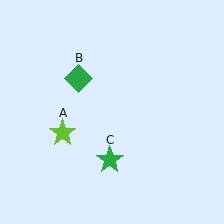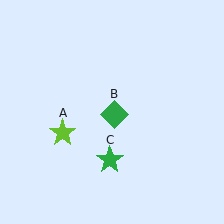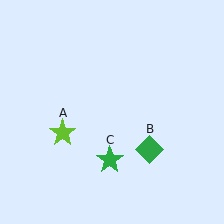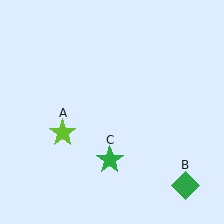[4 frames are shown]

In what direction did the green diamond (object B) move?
The green diamond (object B) moved down and to the right.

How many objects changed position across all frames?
1 object changed position: green diamond (object B).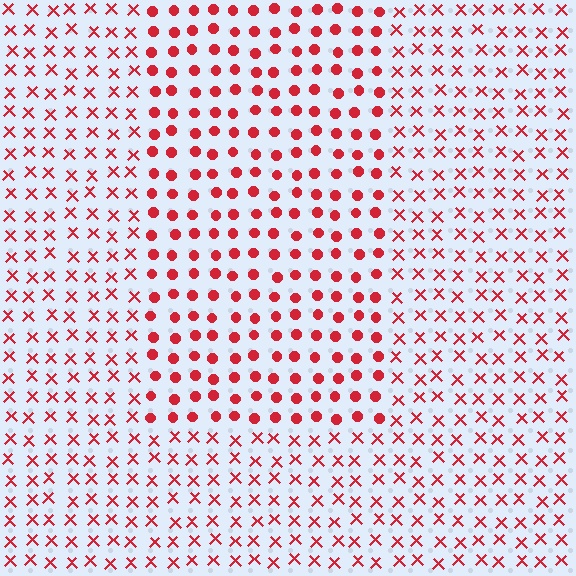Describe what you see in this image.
The image is filled with small red elements arranged in a uniform grid. A rectangle-shaped region contains circles, while the surrounding area contains X marks. The boundary is defined purely by the change in element shape.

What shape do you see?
I see a rectangle.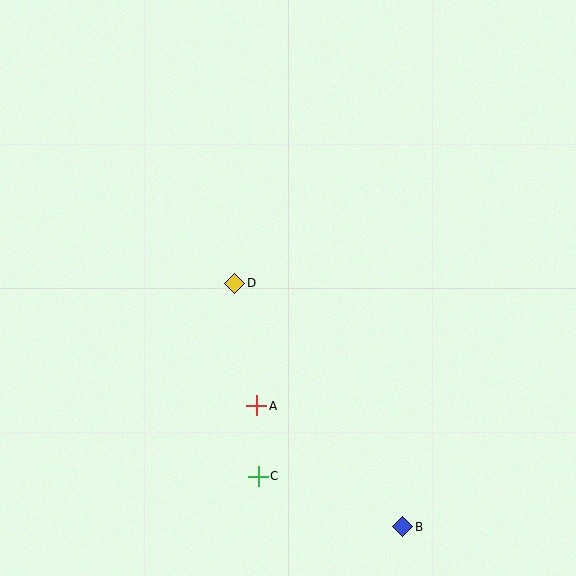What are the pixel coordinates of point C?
Point C is at (258, 476).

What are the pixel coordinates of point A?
Point A is at (257, 406).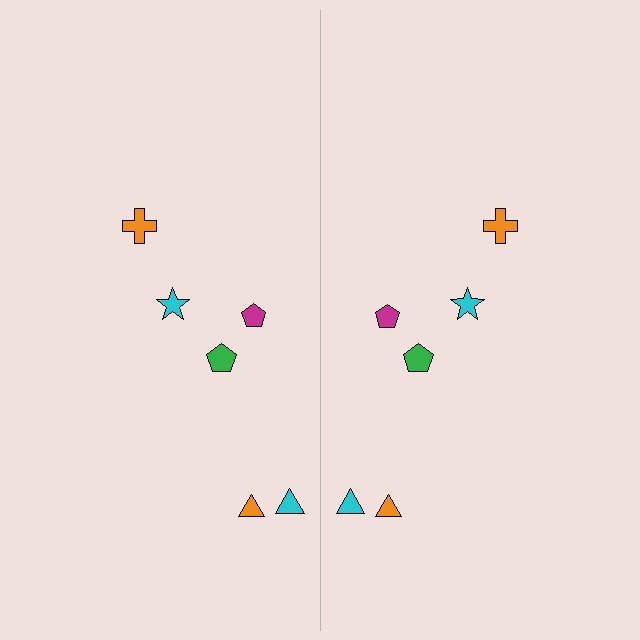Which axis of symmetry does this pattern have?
The pattern has a vertical axis of symmetry running through the center of the image.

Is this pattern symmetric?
Yes, this pattern has bilateral (reflection) symmetry.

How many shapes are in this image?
There are 12 shapes in this image.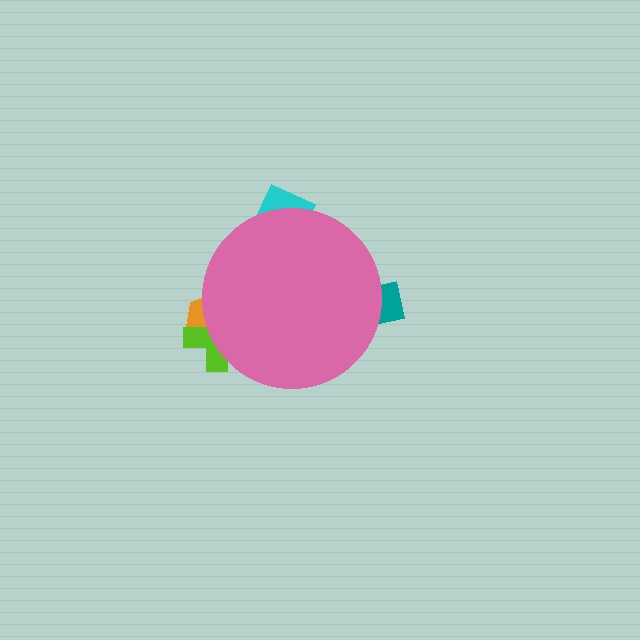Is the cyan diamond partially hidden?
Yes, the cyan diamond is partially hidden behind the pink circle.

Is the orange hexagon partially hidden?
Yes, the orange hexagon is partially hidden behind the pink circle.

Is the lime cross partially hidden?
Yes, the lime cross is partially hidden behind the pink circle.